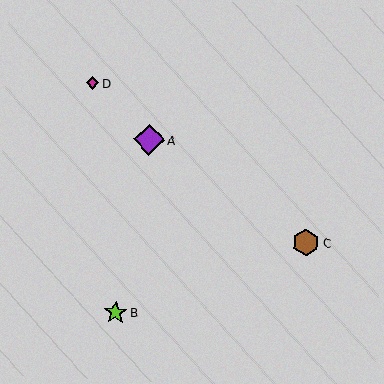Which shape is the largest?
The purple diamond (labeled A) is the largest.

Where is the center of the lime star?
The center of the lime star is at (116, 313).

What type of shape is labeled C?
Shape C is a brown hexagon.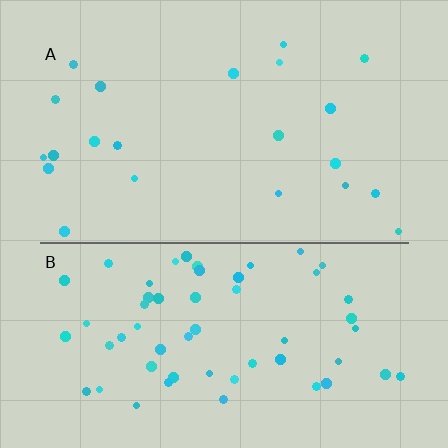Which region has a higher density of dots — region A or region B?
B (the bottom).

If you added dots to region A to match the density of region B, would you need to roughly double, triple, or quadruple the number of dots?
Approximately triple.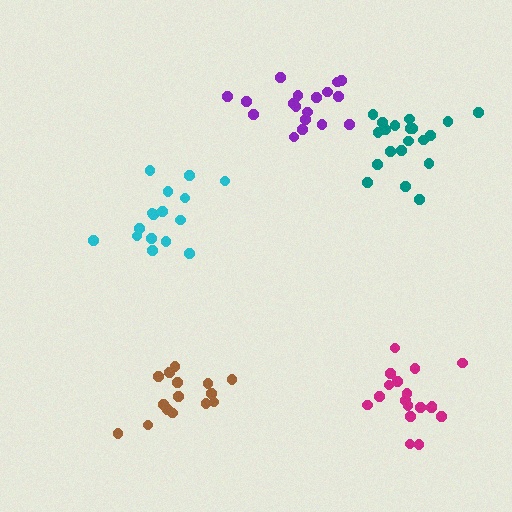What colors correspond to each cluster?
The clusters are colored: purple, cyan, teal, magenta, brown.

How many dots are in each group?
Group 1: 18 dots, Group 2: 16 dots, Group 3: 20 dots, Group 4: 18 dots, Group 5: 15 dots (87 total).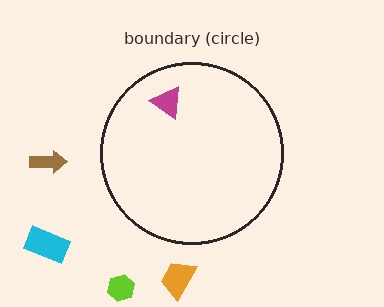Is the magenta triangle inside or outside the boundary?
Inside.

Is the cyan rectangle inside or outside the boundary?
Outside.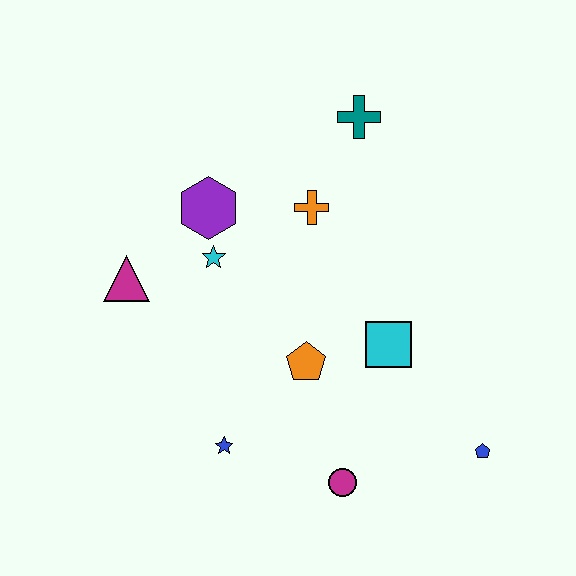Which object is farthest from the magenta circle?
The teal cross is farthest from the magenta circle.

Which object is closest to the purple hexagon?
The cyan star is closest to the purple hexagon.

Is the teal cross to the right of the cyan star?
Yes